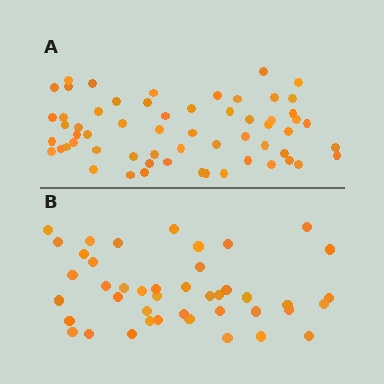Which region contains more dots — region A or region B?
Region A (the top region) has more dots.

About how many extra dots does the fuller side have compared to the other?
Region A has approximately 15 more dots than region B.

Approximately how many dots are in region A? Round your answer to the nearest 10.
About 60 dots.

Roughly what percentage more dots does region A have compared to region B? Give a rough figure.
About 40% more.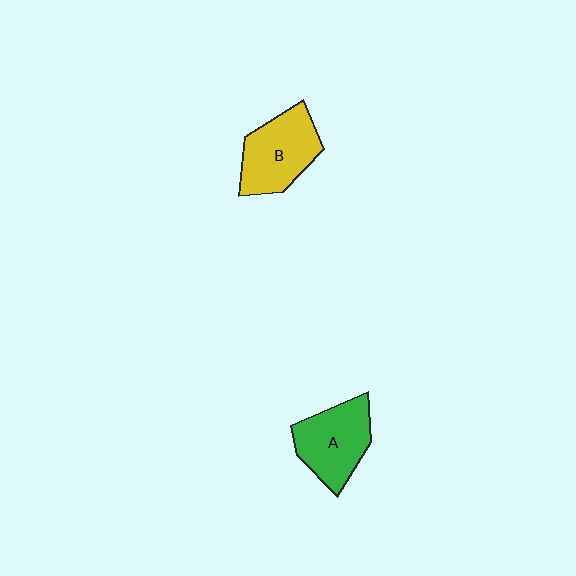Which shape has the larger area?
Shape B (yellow).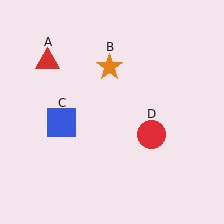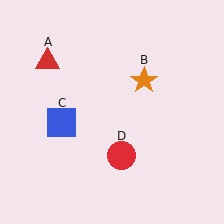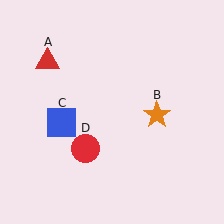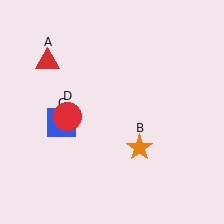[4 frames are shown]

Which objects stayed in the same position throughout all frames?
Red triangle (object A) and blue square (object C) remained stationary.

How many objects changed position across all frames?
2 objects changed position: orange star (object B), red circle (object D).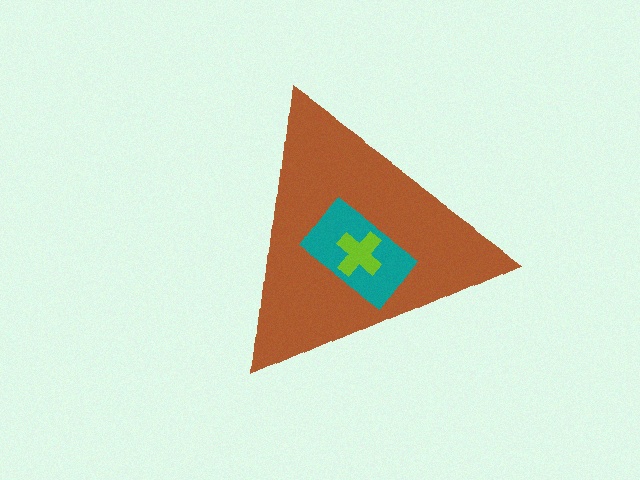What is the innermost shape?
The lime cross.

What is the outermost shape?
The brown triangle.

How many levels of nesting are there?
3.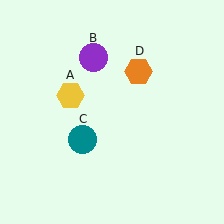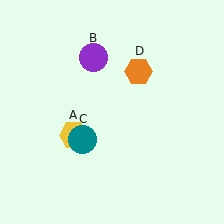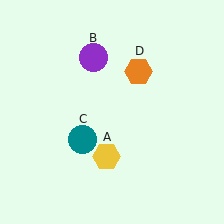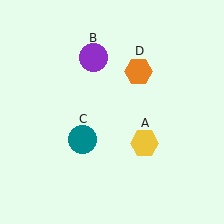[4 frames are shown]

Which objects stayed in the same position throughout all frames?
Purple circle (object B) and teal circle (object C) and orange hexagon (object D) remained stationary.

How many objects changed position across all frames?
1 object changed position: yellow hexagon (object A).